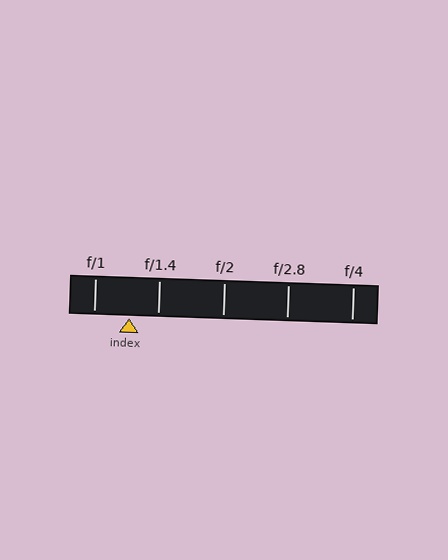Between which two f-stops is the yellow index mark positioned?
The index mark is between f/1 and f/1.4.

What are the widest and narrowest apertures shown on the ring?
The widest aperture shown is f/1 and the narrowest is f/4.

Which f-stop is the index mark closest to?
The index mark is closest to f/1.4.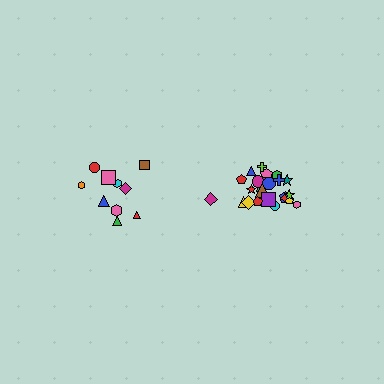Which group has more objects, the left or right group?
The right group.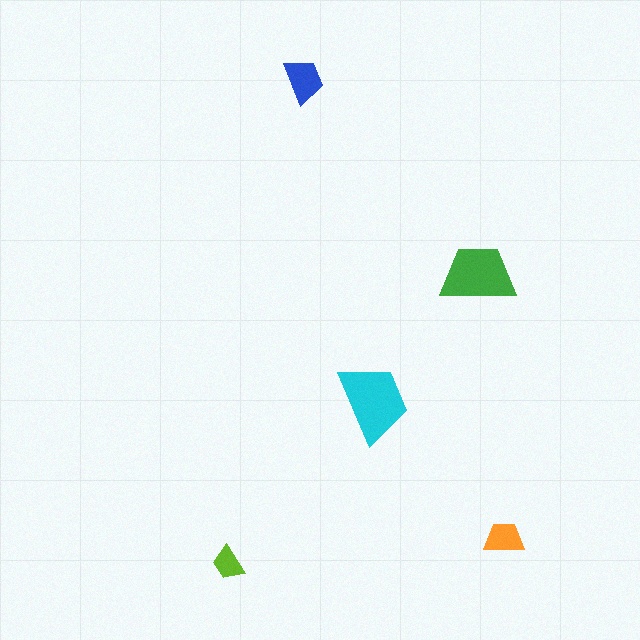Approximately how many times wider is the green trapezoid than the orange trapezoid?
About 2 times wider.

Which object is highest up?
The blue trapezoid is topmost.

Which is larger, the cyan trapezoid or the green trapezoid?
The cyan one.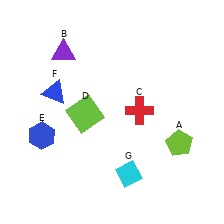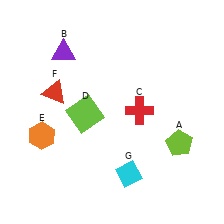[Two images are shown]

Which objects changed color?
E changed from blue to orange. F changed from blue to red.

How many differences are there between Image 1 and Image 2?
There are 2 differences between the two images.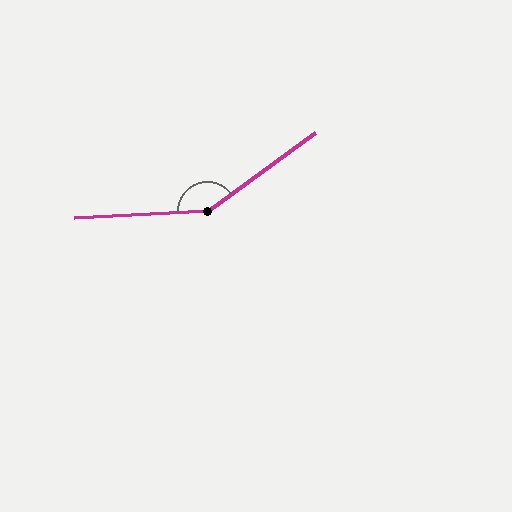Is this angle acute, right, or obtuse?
It is obtuse.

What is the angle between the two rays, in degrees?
Approximately 147 degrees.